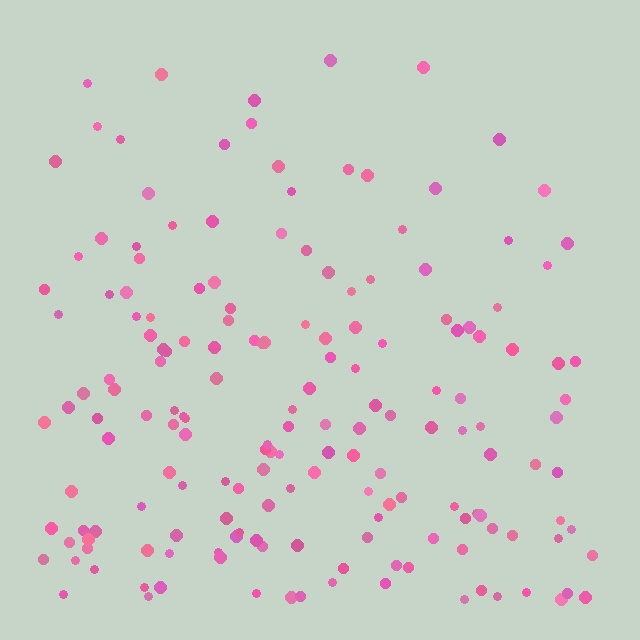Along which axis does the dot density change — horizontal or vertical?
Vertical.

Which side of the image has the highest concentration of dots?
The bottom.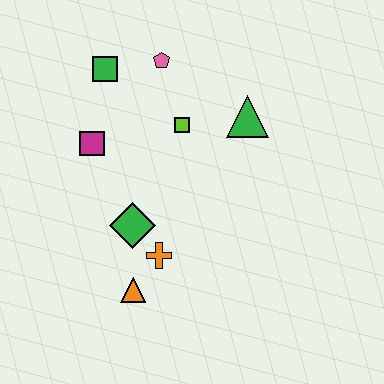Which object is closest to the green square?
The pink pentagon is closest to the green square.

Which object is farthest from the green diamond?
The pink pentagon is farthest from the green diamond.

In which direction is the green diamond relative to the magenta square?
The green diamond is below the magenta square.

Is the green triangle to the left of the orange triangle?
No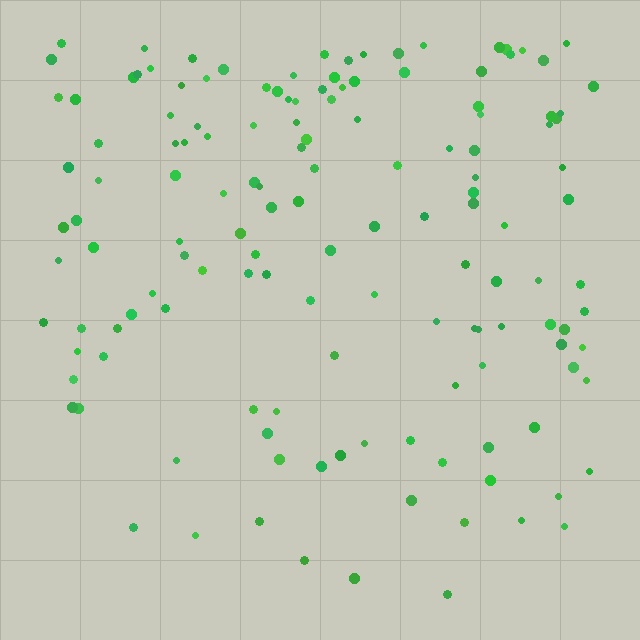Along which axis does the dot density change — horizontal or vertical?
Vertical.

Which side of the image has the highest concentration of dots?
The top.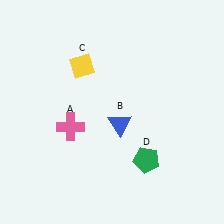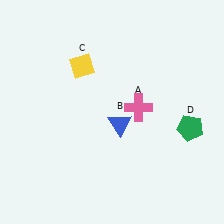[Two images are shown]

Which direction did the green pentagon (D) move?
The green pentagon (D) moved right.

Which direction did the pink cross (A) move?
The pink cross (A) moved right.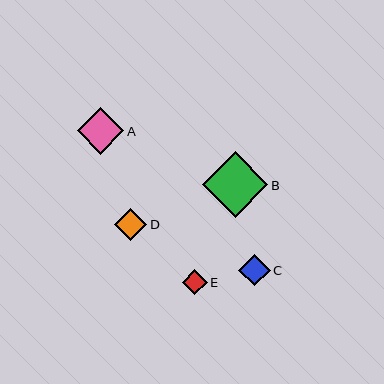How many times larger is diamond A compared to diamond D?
Diamond A is approximately 1.4 times the size of diamond D.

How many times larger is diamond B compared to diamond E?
Diamond B is approximately 2.6 times the size of diamond E.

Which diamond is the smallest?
Diamond E is the smallest with a size of approximately 25 pixels.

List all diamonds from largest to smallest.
From largest to smallest: B, A, D, C, E.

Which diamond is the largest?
Diamond B is the largest with a size of approximately 66 pixels.